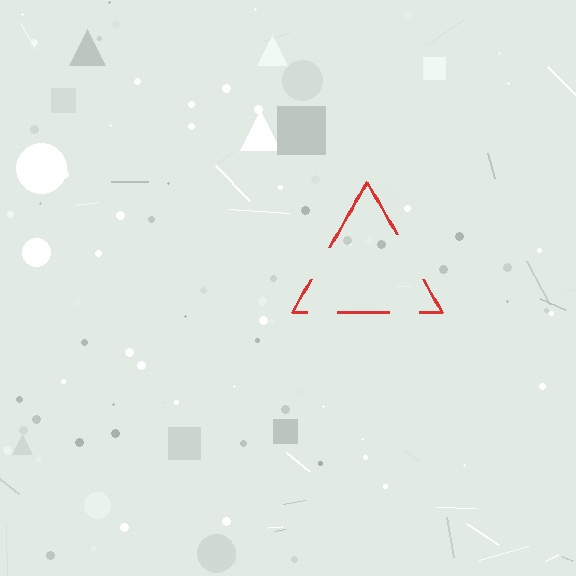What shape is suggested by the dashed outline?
The dashed outline suggests a triangle.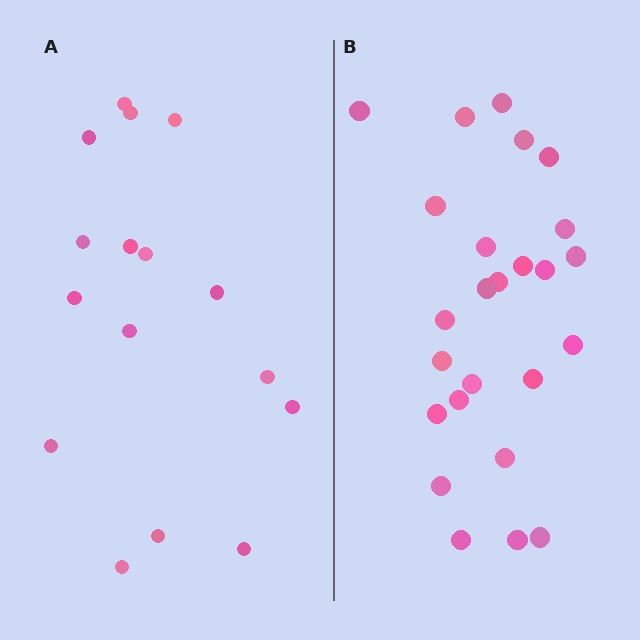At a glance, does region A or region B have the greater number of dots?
Region B (the right region) has more dots.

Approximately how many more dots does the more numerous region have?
Region B has roughly 8 or so more dots than region A.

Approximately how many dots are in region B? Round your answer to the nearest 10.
About 20 dots. (The exact count is 25, which rounds to 20.)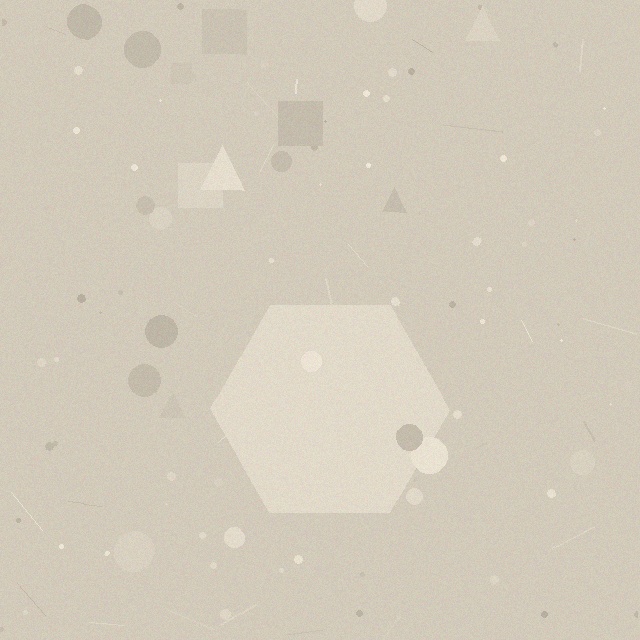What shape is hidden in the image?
A hexagon is hidden in the image.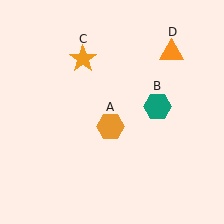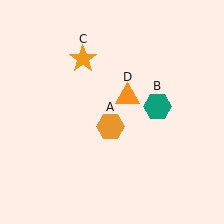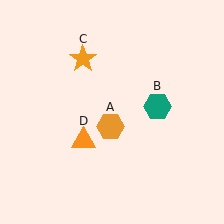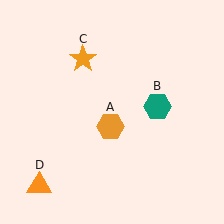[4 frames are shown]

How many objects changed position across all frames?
1 object changed position: orange triangle (object D).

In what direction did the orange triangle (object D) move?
The orange triangle (object D) moved down and to the left.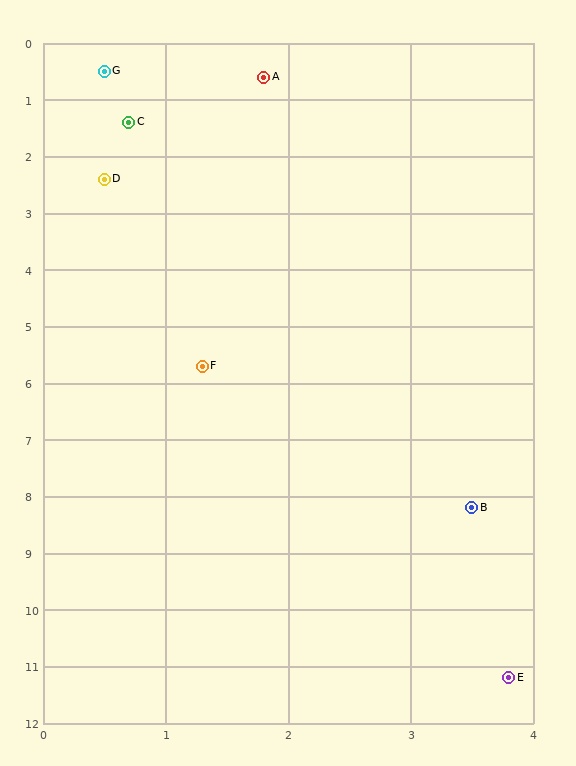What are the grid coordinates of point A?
Point A is at approximately (1.8, 0.6).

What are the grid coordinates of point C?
Point C is at approximately (0.7, 1.4).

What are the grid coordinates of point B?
Point B is at approximately (3.5, 8.2).